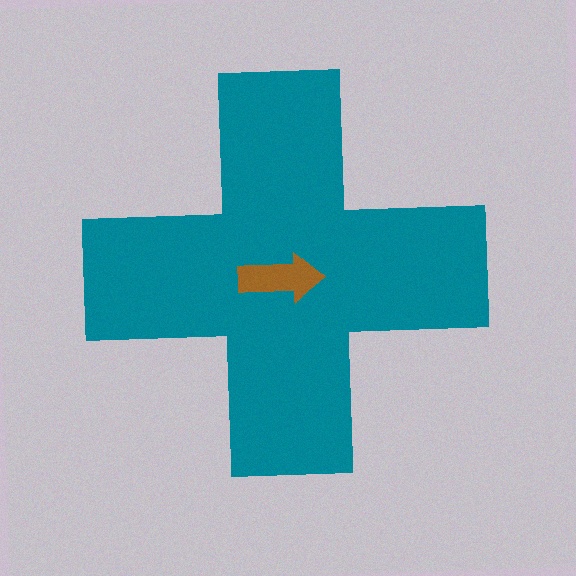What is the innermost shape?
The brown arrow.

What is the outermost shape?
The teal cross.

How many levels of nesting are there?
2.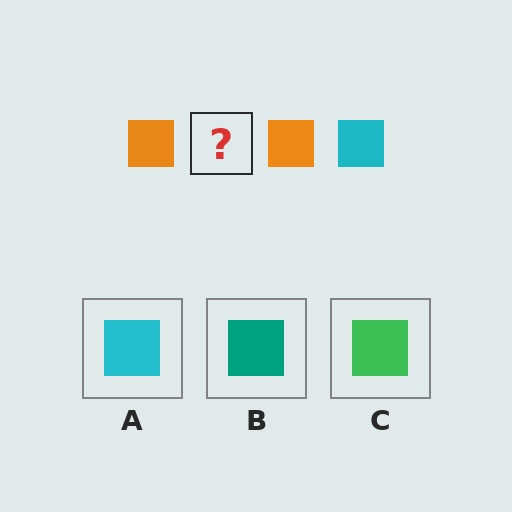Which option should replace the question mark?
Option A.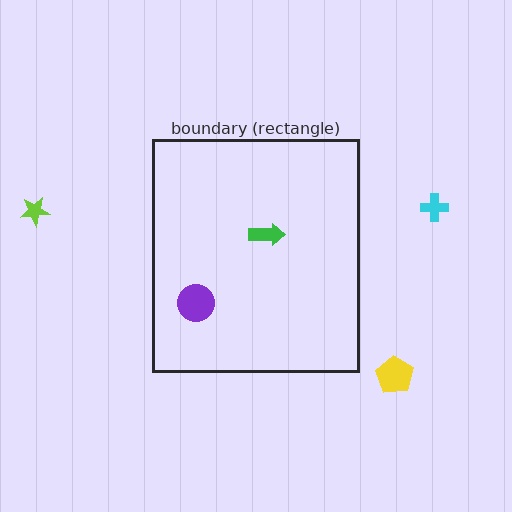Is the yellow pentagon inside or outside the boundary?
Outside.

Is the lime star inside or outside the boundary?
Outside.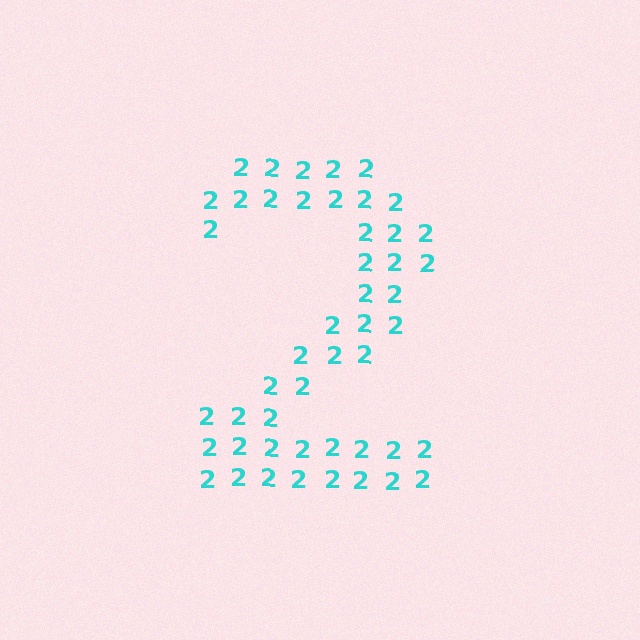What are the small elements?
The small elements are digit 2's.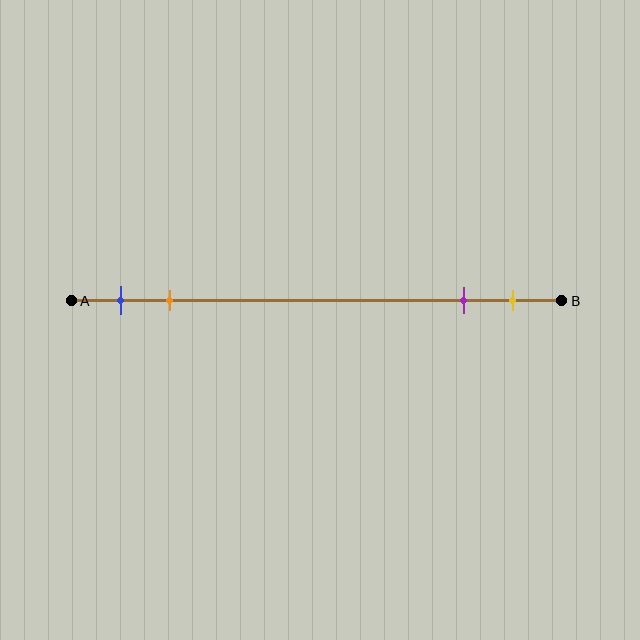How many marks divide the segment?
There are 4 marks dividing the segment.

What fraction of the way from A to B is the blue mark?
The blue mark is approximately 10% (0.1) of the way from A to B.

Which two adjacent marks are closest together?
The purple and yellow marks are the closest adjacent pair.